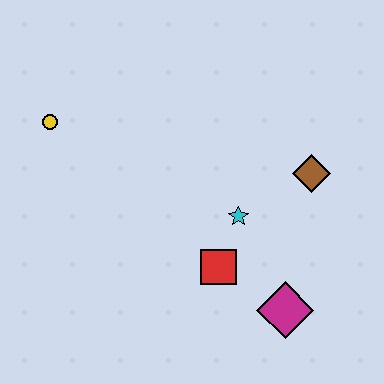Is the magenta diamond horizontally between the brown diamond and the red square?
Yes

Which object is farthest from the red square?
The yellow circle is farthest from the red square.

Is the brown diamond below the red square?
No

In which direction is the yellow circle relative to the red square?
The yellow circle is to the left of the red square.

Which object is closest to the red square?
The cyan star is closest to the red square.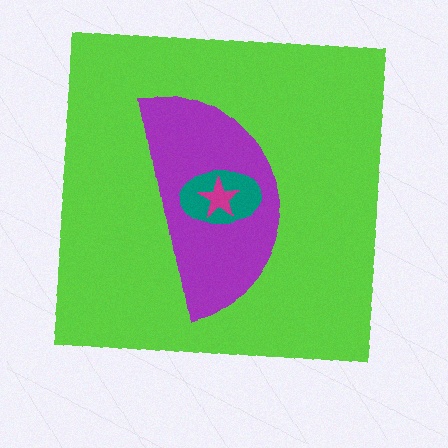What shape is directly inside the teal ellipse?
The magenta star.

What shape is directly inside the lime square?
The purple semicircle.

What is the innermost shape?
The magenta star.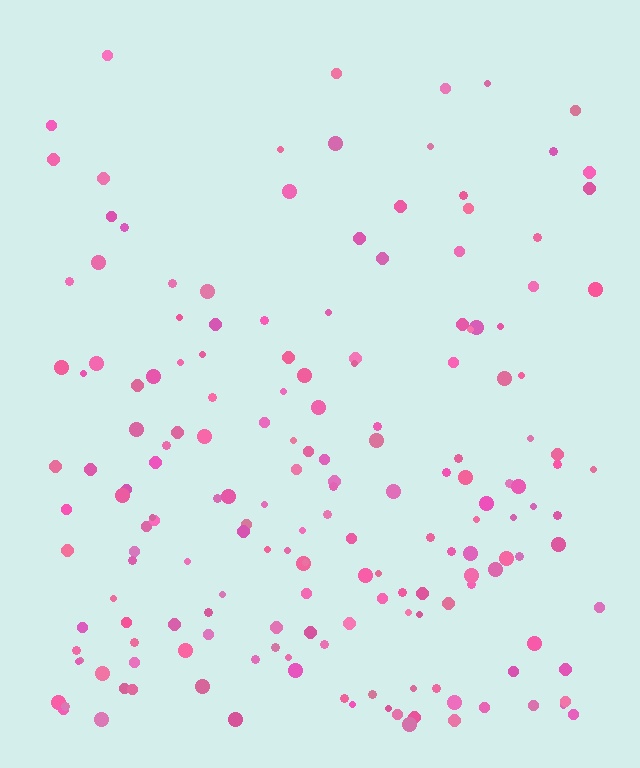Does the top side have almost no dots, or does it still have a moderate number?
Still a moderate number, just noticeably fewer than the bottom.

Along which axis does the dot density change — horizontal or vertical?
Vertical.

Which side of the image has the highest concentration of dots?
The bottom.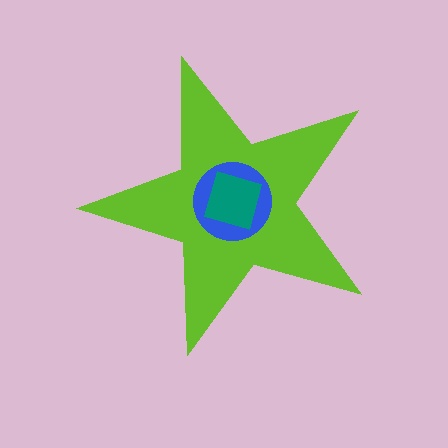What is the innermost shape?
The teal square.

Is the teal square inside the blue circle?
Yes.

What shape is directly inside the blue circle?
The teal square.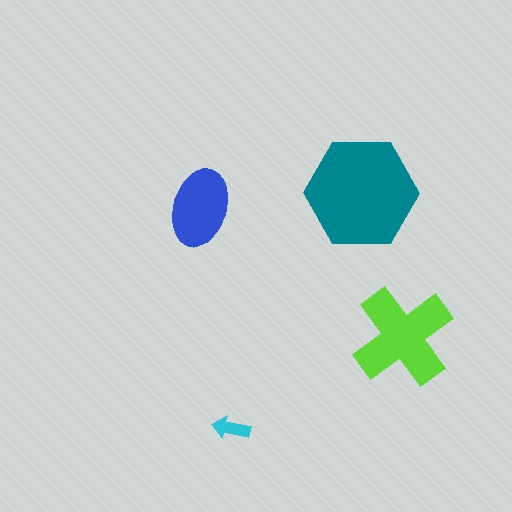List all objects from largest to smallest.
The teal hexagon, the lime cross, the blue ellipse, the cyan arrow.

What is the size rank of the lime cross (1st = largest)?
2nd.